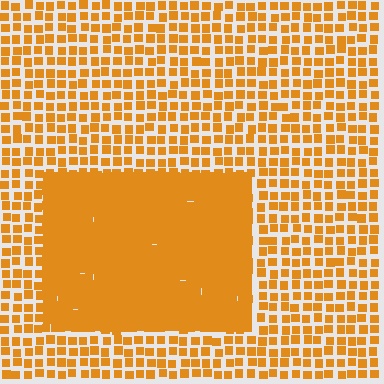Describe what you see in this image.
The image contains small orange elements arranged at two different densities. A rectangle-shaped region is visible where the elements are more densely packed than the surrounding area.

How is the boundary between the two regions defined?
The boundary is defined by a change in element density (approximately 2.4x ratio). All elements are the same color, size, and shape.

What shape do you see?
I see a rectangle.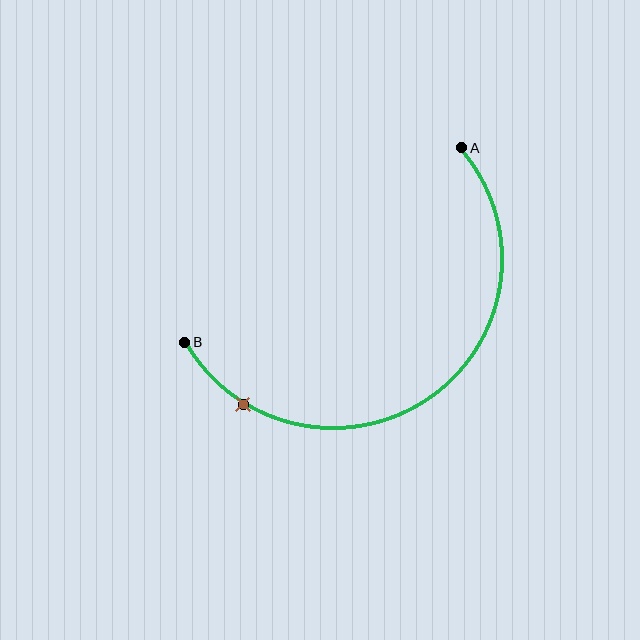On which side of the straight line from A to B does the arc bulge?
The arc bulges below and to the right of the straight line connecting A and B.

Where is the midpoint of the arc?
The arc midpoint is the point on the curve farthest from the straight line joining A and B. It sits below and to the right of that line.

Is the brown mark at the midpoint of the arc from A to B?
No. The brown mark lies on the arc but is closer to endpoint B. The arc midpoint would be at the point on the curve equidistant along the arc from both A and B.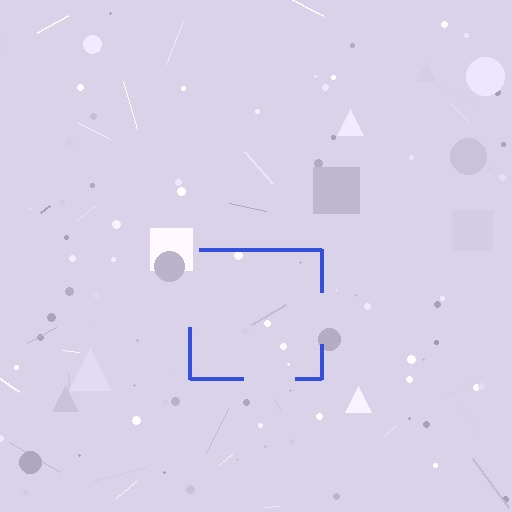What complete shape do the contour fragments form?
The contour fragments form a square.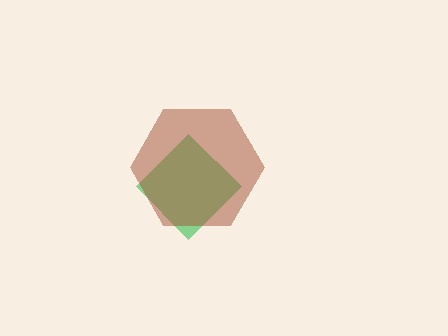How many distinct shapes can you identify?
There are 2 distinct shapes: a green diamond, a brown hexagon.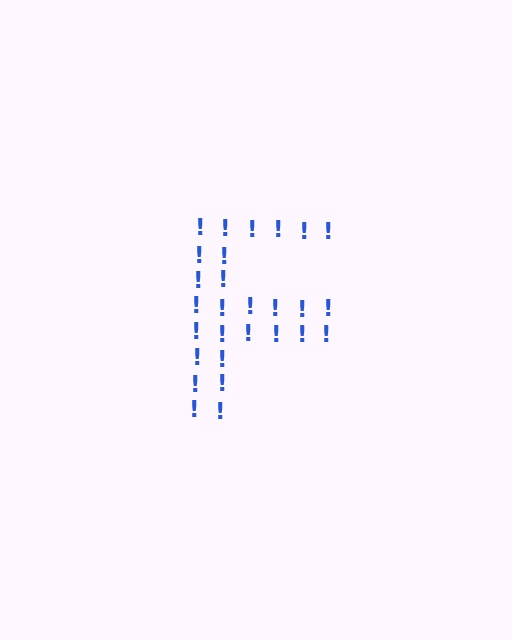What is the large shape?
The large shape is the letter F.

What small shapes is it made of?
It is made of small exclamation marks.